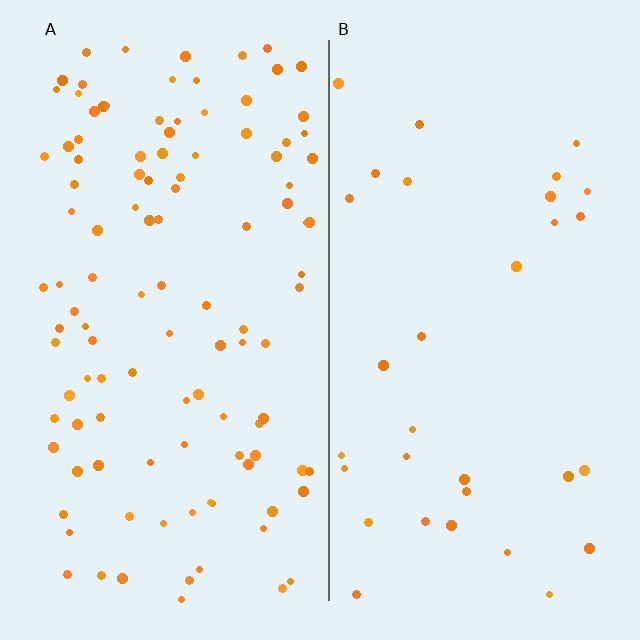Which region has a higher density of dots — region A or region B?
A (the left).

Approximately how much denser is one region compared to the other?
Approximately 3.5× — region A over region B.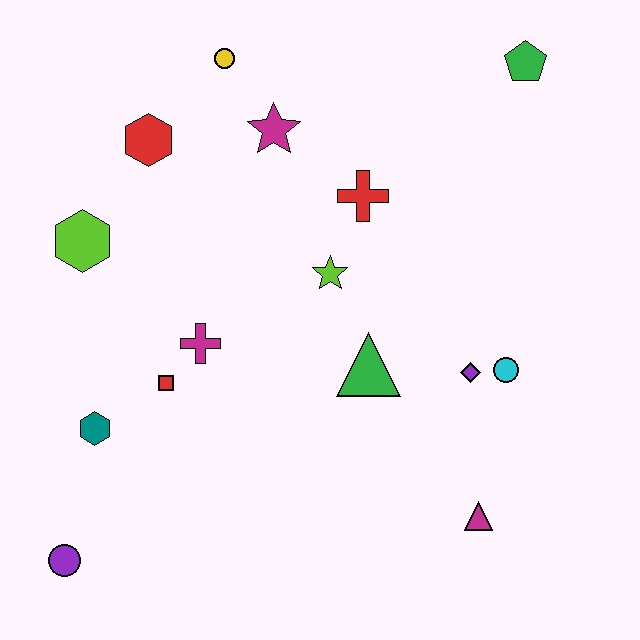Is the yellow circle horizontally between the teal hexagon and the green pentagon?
Yes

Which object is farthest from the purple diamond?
The purple circle is farthest from the purple diamond.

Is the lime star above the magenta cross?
Yes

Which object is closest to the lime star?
The red cross is closest to the lime star.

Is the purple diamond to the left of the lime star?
No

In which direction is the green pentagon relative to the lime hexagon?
The green pentagon is to the right of the lime hexagon.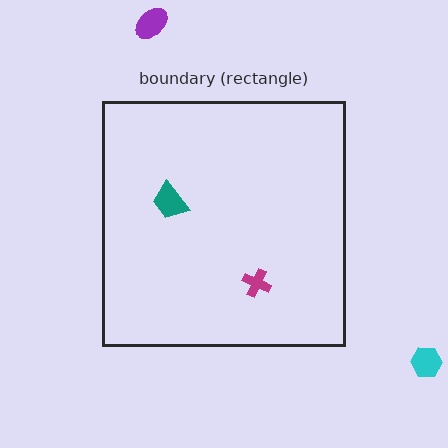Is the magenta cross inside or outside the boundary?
Inside.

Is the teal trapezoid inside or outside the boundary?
Inside.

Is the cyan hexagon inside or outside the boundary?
Outside.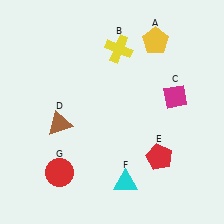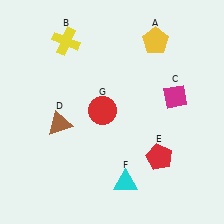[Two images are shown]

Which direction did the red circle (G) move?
The red circle (G) moved up.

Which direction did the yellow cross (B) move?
The yellow cross (B) moved left.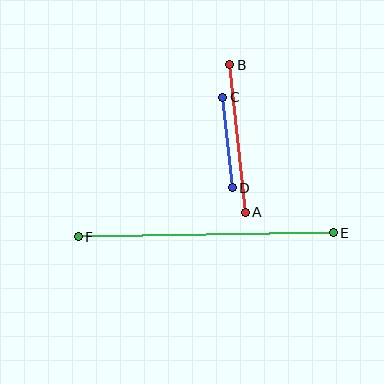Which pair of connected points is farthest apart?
Points E and F are farthest apart.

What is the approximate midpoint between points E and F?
The midpoint is at approximately (206, 235) pixels.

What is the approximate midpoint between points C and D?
The midpoint is at approximately (227, 142) pixels.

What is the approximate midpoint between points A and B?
The midpoint is at approximately (237, 138) pixels.